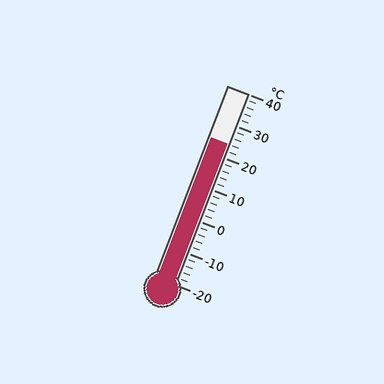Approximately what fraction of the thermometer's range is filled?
The thermometer is filled to approximately 75% of its range.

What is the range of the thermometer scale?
The thermometer scale ranges from -20°C to 40°C.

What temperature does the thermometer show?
The thermometer shows approximately 24°C.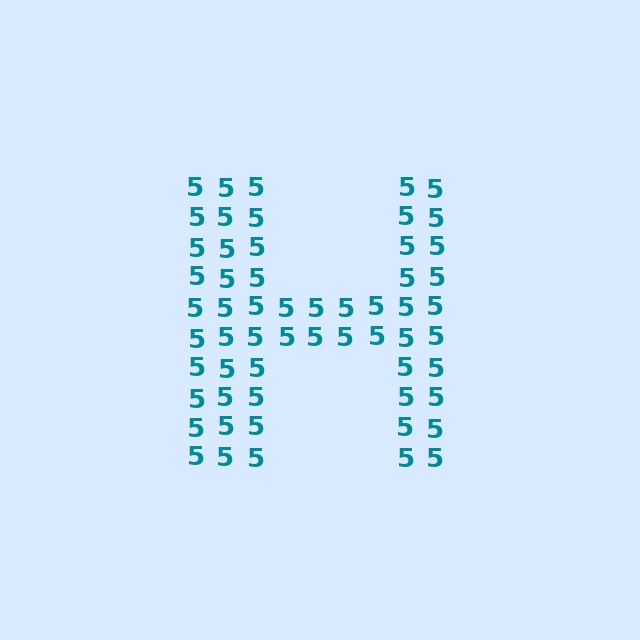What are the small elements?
The small elements are digit 5's.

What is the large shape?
The large shape is the letter H.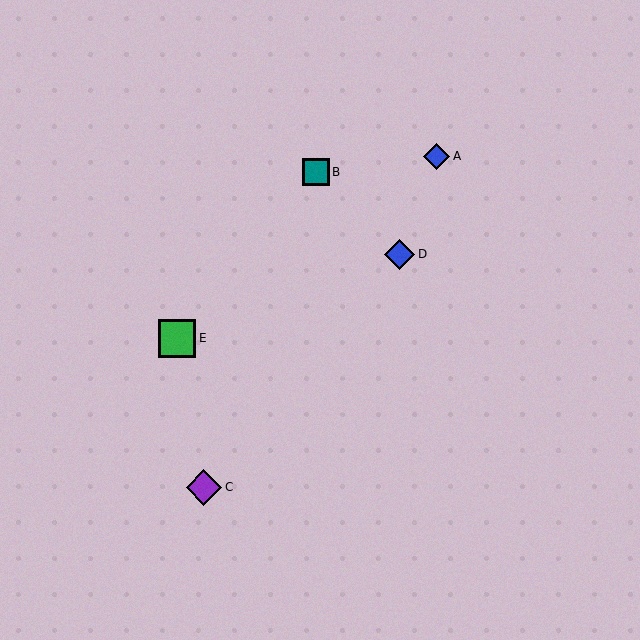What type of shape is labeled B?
Shape B is a teal square.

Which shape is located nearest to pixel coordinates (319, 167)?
The teal square (labeled B) at (316, 172) is nearest to that location.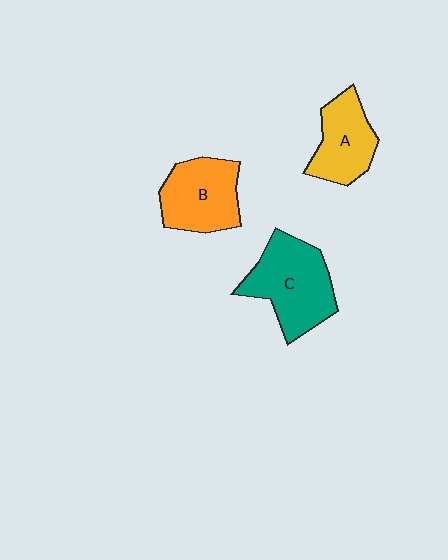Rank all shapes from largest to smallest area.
From largest to smallest: C (teal), B (orange), A (yellow).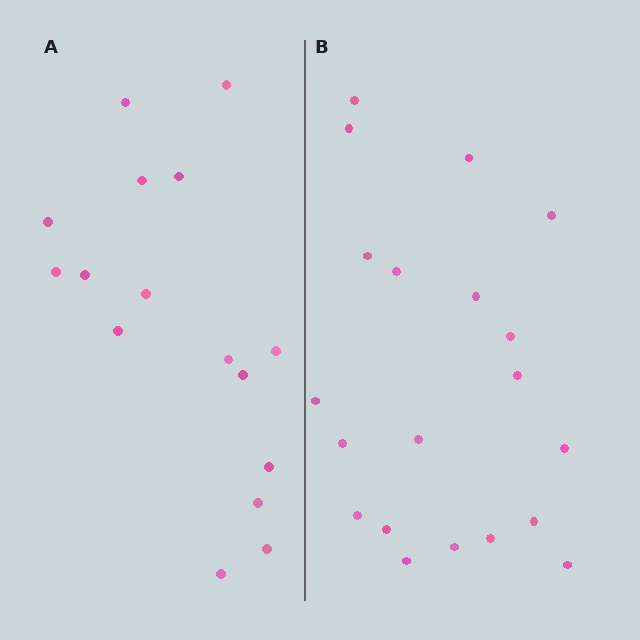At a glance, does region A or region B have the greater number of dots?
Region B (the right region) has more dots.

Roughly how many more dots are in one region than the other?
Region B has about 4 more dots than region A.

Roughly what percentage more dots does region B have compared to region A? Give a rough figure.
About 25% more.